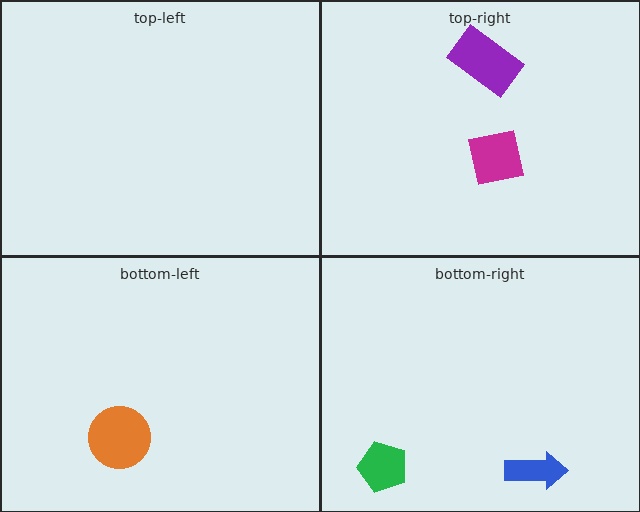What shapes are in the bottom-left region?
The orange circle.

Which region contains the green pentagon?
The bottom-right region.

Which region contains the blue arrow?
The bottom-right region.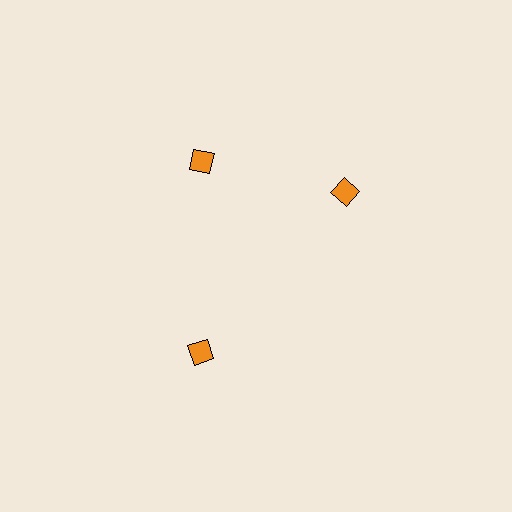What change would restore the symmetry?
The symmetry would be restored by rotating it back into even spacing with its neighbors so that all 3 diamonds sit at equal angles and equal distance from the center.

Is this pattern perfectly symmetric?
No. The 3 orange diamonds are arranged in a ring, but one element near the 3 o'clock position is rotated out of alignment along the ring, breaking the 3-fold rotational symmetry.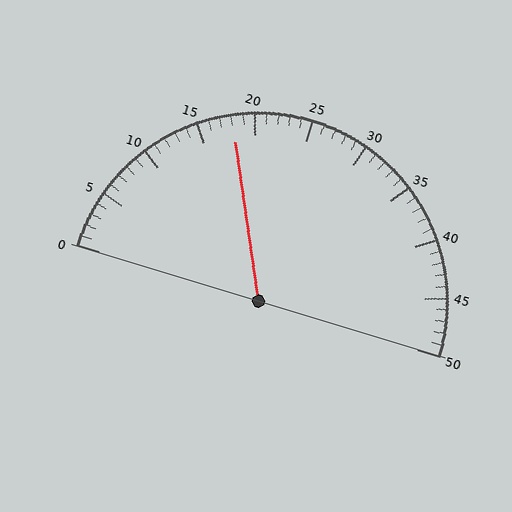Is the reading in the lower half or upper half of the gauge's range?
The reading is in the lower half of the range (0 to 50).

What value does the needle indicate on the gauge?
The needle indicates approximately 18.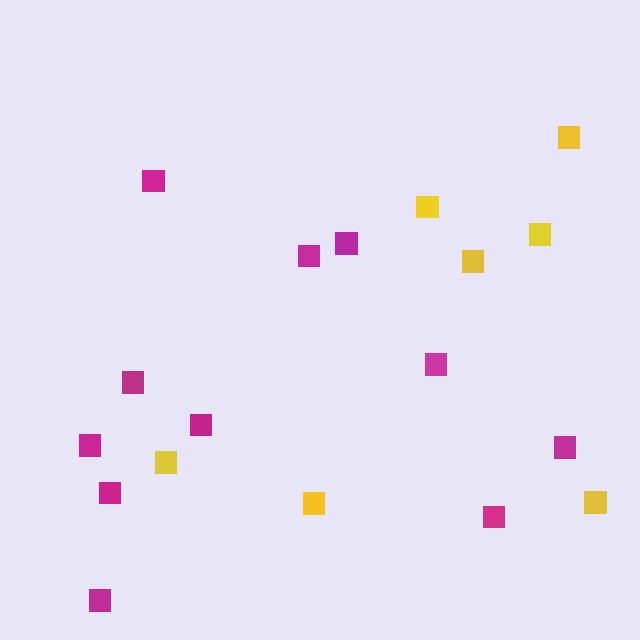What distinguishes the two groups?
There are 2 groups: one group of magenta squares (11) and one group of yellow squares (7).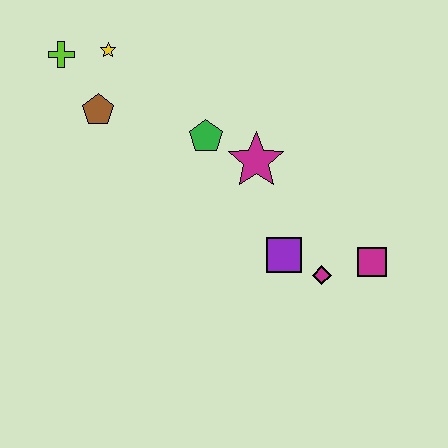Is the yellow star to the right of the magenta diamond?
No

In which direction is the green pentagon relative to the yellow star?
The green pentagon is to the right of the yellow star.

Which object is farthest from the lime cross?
The magenta square is farthest from the lime cross.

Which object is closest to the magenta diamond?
The purple square is closest to the magenta diamond.